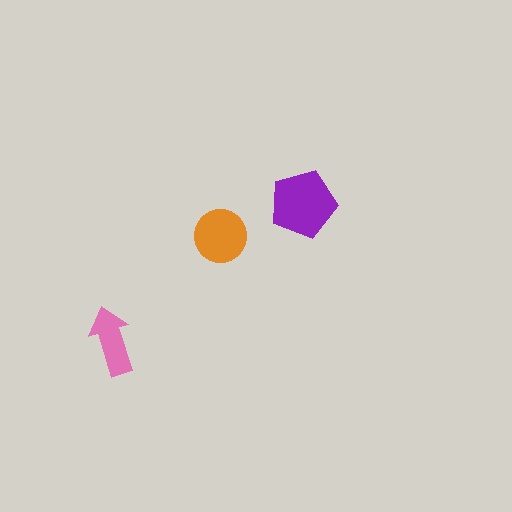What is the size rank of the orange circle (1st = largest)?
2nd.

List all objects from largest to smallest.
The purple pentagon, the orange circle, the pink arrow.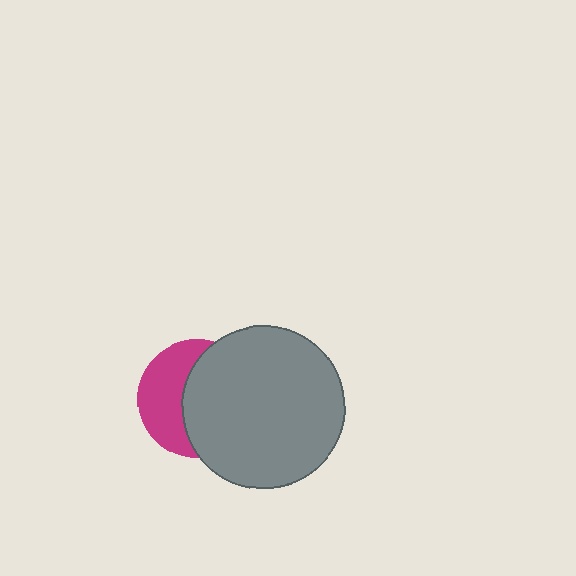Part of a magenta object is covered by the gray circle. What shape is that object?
It is a circle.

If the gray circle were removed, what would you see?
You would see the complete magenta circle.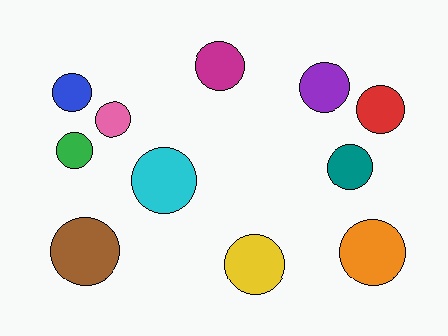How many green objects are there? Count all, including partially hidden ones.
There is 1 green object.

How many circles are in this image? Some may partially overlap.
There are 11 circles.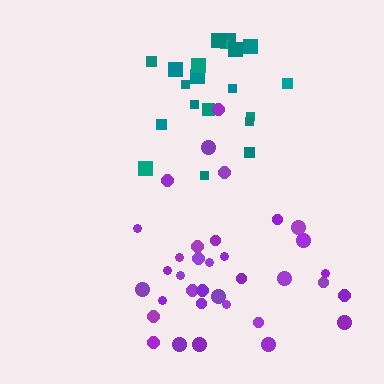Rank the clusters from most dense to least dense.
teal, purple.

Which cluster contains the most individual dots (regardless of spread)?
Purple (35).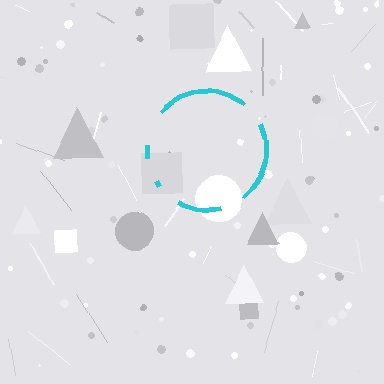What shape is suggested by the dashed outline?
The dashed outline suggests a circle.